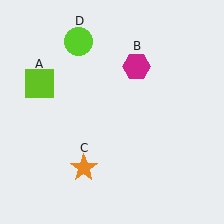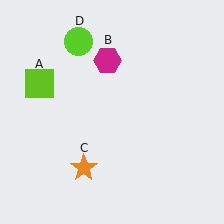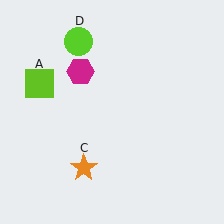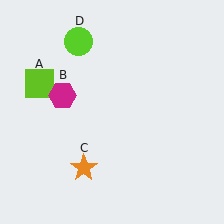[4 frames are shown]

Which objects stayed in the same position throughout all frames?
Lime square (object A) and orange star (object C) and lime circle (object D) remained stationary.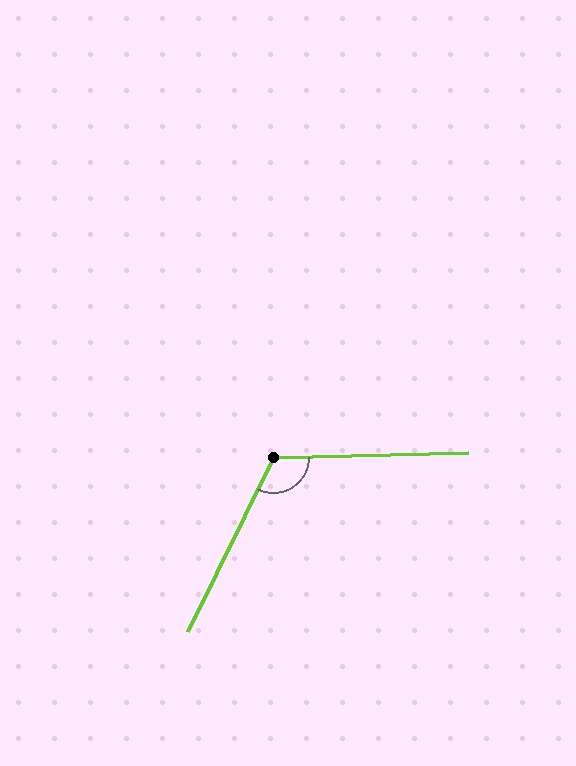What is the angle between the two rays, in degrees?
Approximately 118 degrees.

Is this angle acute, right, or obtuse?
It is obtuse.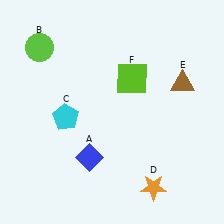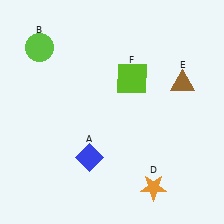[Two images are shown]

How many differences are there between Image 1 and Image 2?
There is 1 difference between the two images.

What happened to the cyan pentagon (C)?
The cyan pentagon (C) was removed in Image 2. It was in the bottom-left area of Image 1.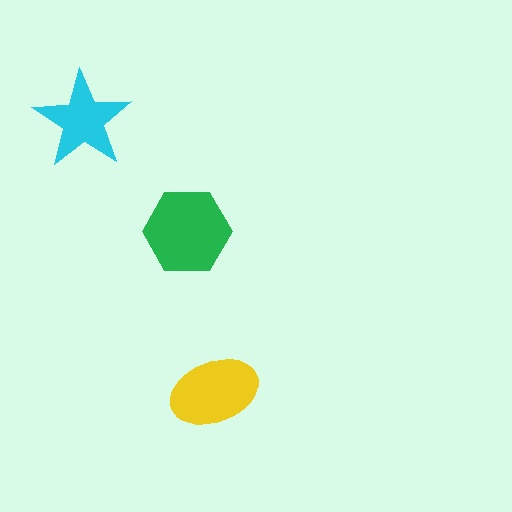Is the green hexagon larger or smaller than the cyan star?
Larger.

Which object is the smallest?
The cyan star.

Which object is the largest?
The green hexagon.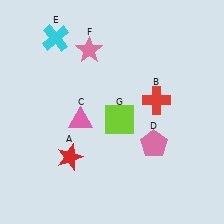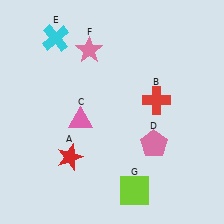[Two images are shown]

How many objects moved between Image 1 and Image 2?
1 object moved between the two images.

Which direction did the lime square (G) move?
The lime square (G) moved down.